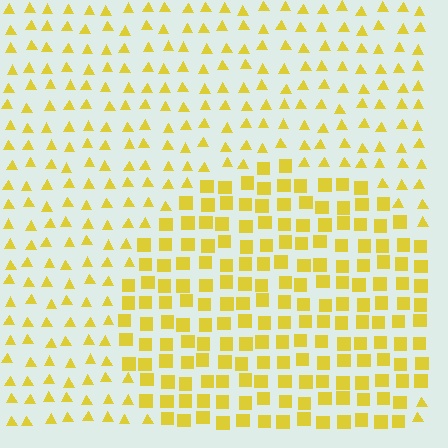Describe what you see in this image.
The image is filled with small yellow elements arranged in a uniform grid. A circle-shaped region contains squares, while the surrounding area contains triangles. The boundary is defined purely by the change in element shape.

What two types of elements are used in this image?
The image uses squares inside the circle region and triangles outside it.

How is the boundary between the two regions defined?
The boundary is defined by a change in element shape: squares inside vs. triangles outside. All elements share the same color and spacing.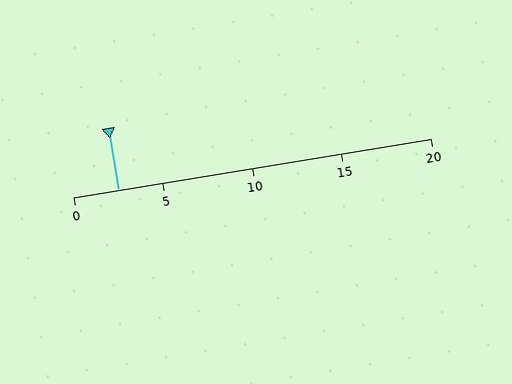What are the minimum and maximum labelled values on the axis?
The axis runs from 0 to 20.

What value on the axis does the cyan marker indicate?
The marker indicates approximately 2.5.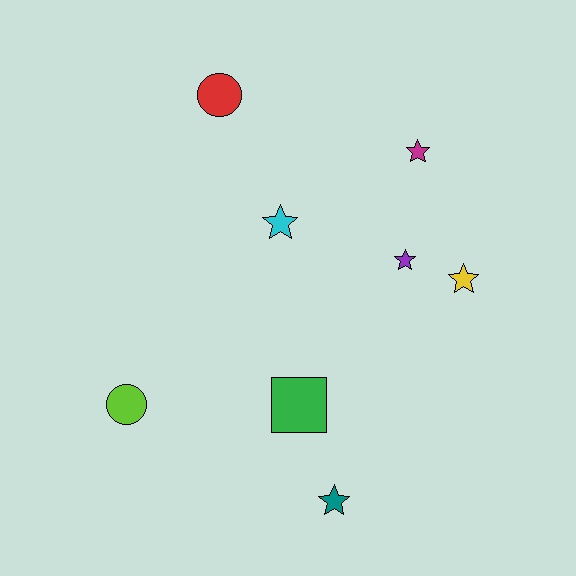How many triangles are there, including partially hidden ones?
There are no triangles.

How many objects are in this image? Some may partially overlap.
There are 8 objects.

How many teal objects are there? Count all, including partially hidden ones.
There is 1 teal object.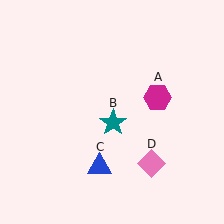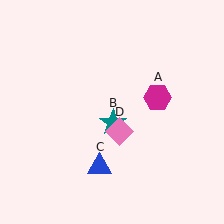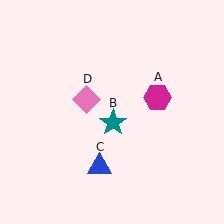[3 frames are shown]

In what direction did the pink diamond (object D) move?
The pink diamond (object D) moved up and to the left.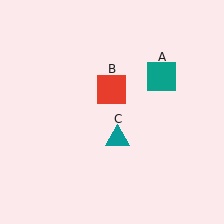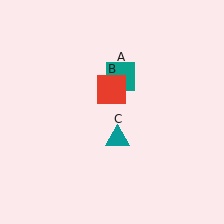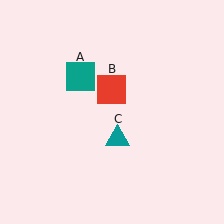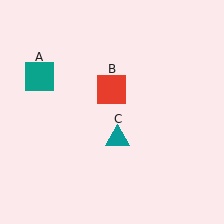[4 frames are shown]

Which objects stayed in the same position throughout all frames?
Red square (object B) and teal triangle (object C) remained stationary.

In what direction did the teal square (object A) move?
The teal square (object A) moved left.